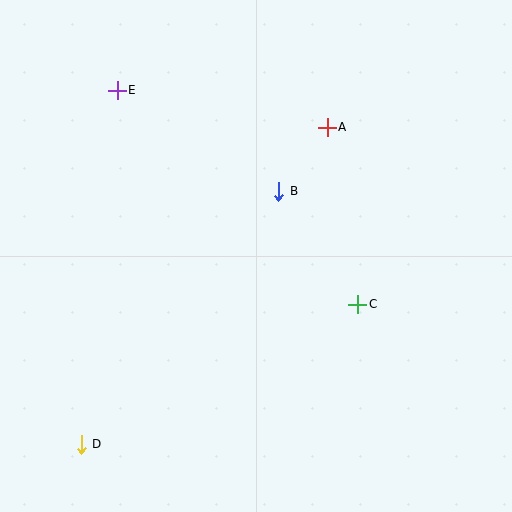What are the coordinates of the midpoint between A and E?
The midpoint between A and E is at (222, 109).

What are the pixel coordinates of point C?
Point C is at (358, 304).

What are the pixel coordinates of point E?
Point E is at (117, 90).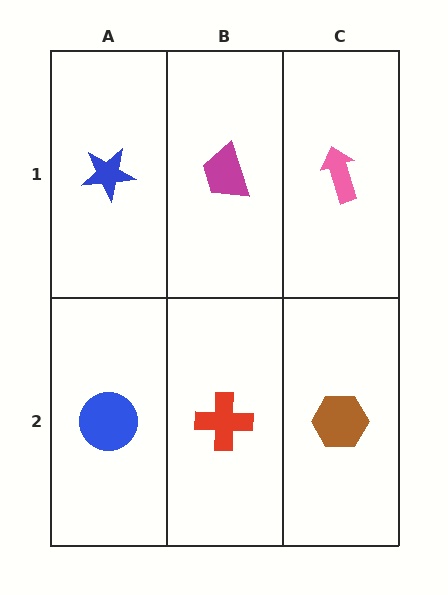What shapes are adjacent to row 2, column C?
A pink arrow (row 1, column C), a red cross (row 2, column B).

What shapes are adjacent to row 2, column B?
A magenta trapezoid (row 1, column B), a blue circle (row 2, column A), a brown hexagon (row 2, column C).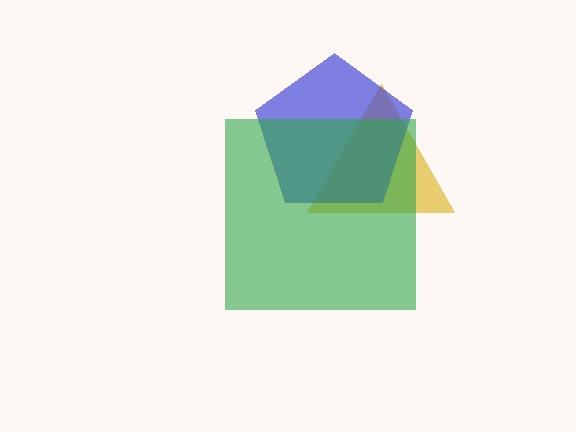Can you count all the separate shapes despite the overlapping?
Yes, there are 3 separate shapes.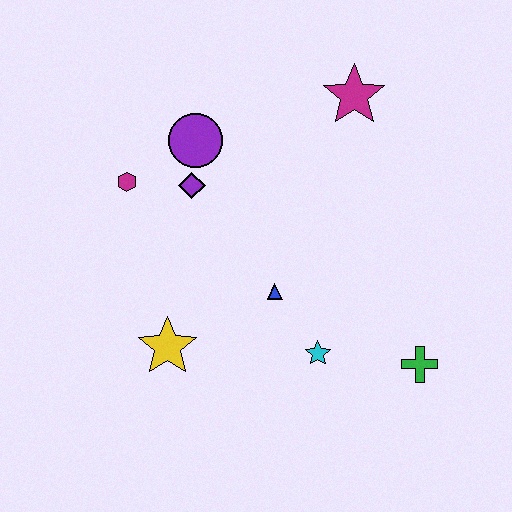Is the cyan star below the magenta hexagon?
Yes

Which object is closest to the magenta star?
The purple circle is closest to the magenta star.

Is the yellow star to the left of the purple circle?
Yes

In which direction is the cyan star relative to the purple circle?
The cyan star is below the purple circle.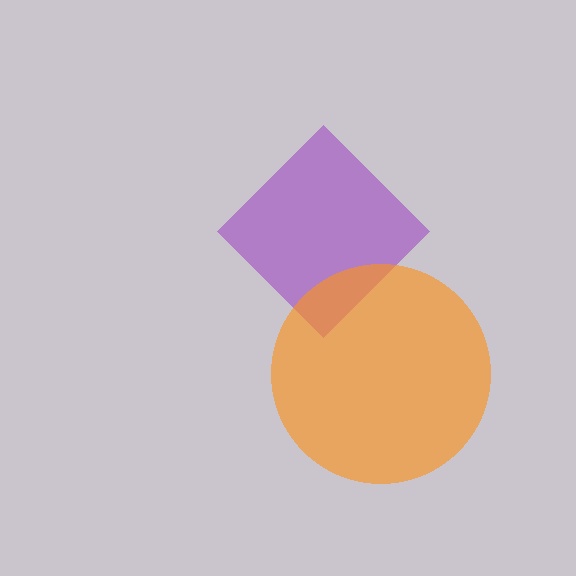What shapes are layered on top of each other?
The layered shapes are: a purple diamond, an orange circle.